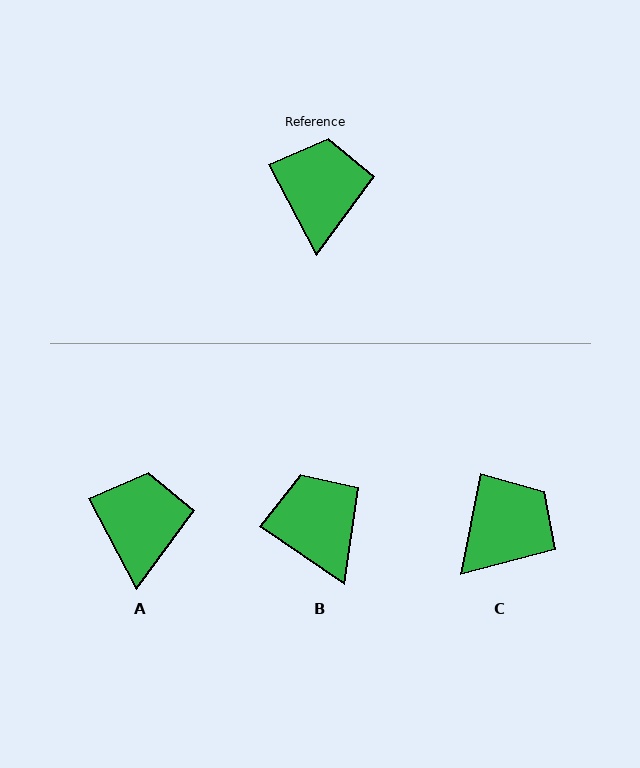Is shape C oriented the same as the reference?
No, it is off by about 39 degrees.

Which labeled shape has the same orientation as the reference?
A.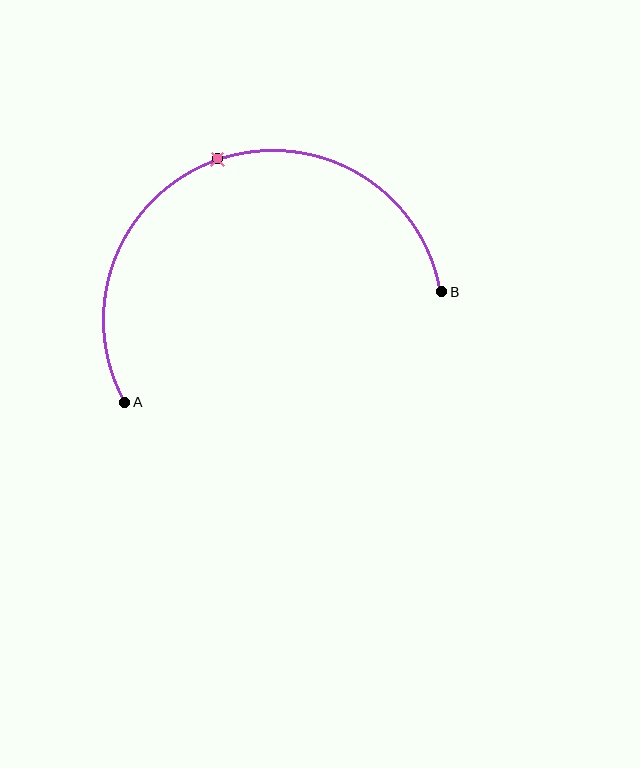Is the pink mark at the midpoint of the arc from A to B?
Yes. The pink mark lies on the arc at equal arc-length from both A and B — it is the arc midpoint.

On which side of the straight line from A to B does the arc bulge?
The arc bulges above the straight line connecting A and B.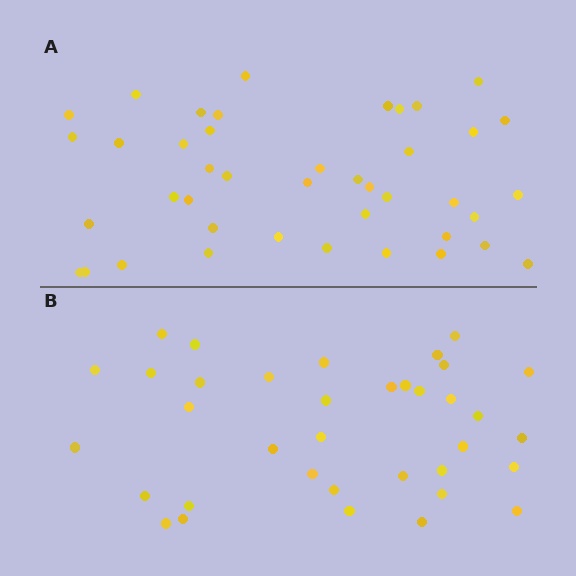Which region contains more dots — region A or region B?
Region A (the top region) has more dots.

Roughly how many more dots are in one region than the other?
Region A has about 6 more dots than region B.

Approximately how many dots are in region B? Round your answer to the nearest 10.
About 40 dots. (The exact count is 36, which rounds to 40.)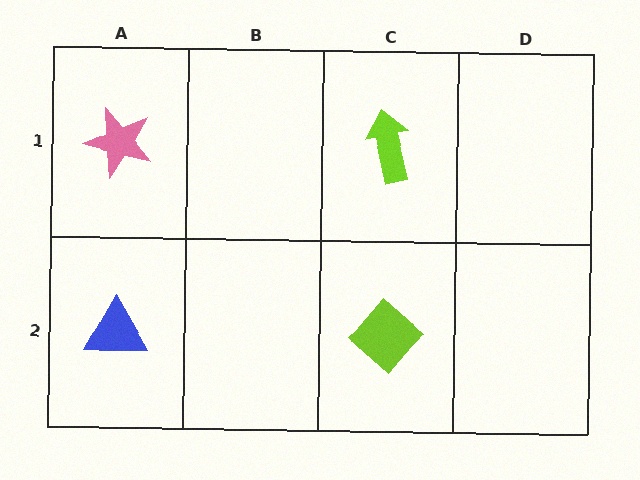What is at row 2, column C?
A lime diamond.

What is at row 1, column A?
A pink star.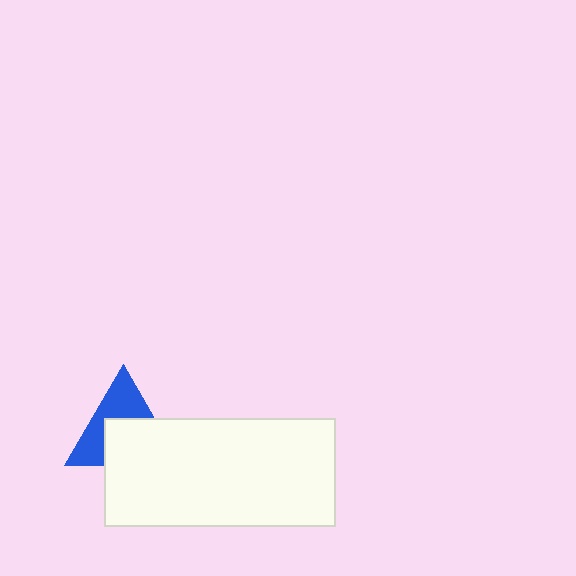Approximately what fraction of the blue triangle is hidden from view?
Roughly 52% of the blue triangle is hidden behind the white rectangle.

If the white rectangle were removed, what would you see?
You would see the complete blue triangle.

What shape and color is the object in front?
The object in front is a white rectangle.